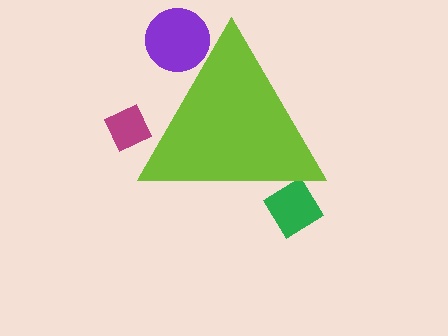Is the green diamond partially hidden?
Yes, the green diamond is partially hidden behind the lime triangle.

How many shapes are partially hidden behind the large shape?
3 shapes are partially hidden.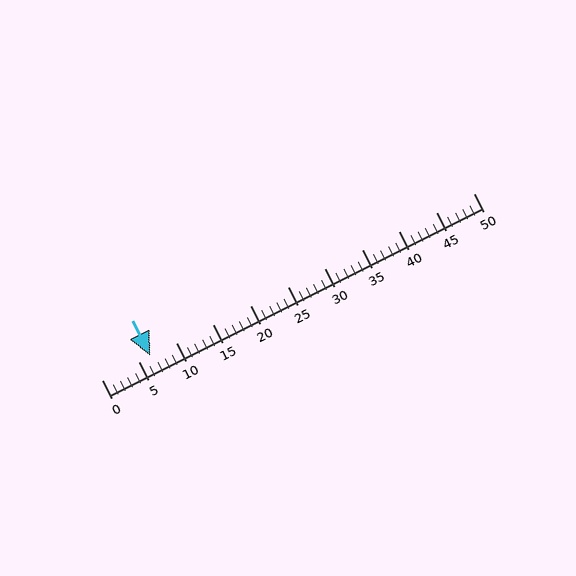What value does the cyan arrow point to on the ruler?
The cyan arrow points to approximately 7.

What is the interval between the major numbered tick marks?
The major tick marks are spaced 5 units apart.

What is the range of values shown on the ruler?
The ruler shows values from 0 to 50.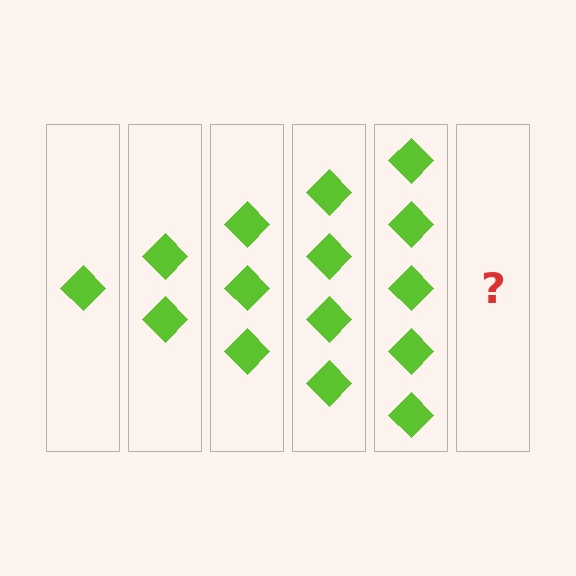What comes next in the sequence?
The next element should be 6 diamonds.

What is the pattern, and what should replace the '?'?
The pattern is that each step adds one more diamond. The '?' should be 6 diamonds.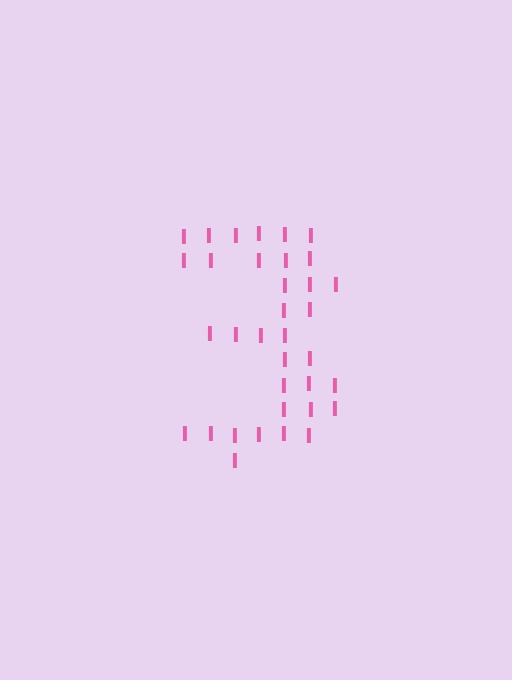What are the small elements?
The small elements are letter I's.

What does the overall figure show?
The overall figure shows the digit 3.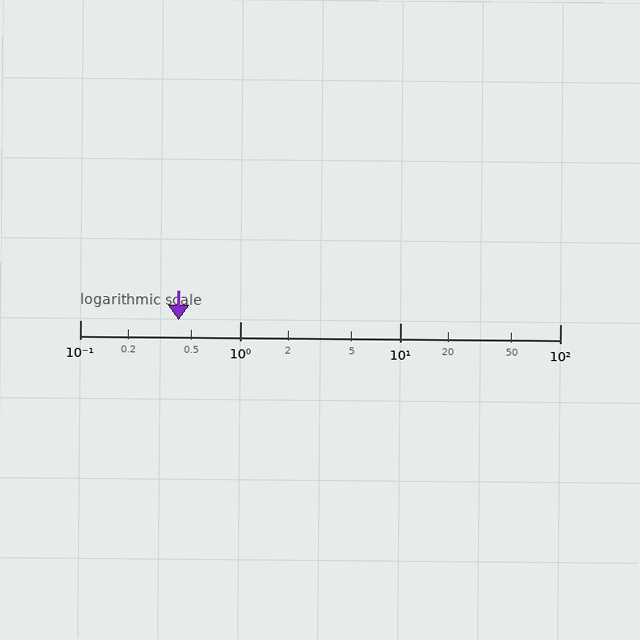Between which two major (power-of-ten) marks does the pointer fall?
The pointer is between 0.1 and 1.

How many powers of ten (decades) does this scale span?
The scale spans 3 decades, from 0.1 to 100.